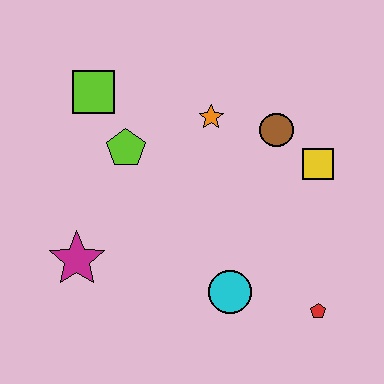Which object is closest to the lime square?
The lime pentagon is closest to the lime square.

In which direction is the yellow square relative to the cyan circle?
The yellow square is above the cyan circle.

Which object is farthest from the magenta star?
The yellow square is farthest from the magenta star.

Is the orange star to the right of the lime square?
Yes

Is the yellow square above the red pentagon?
Yes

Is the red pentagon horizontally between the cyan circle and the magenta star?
No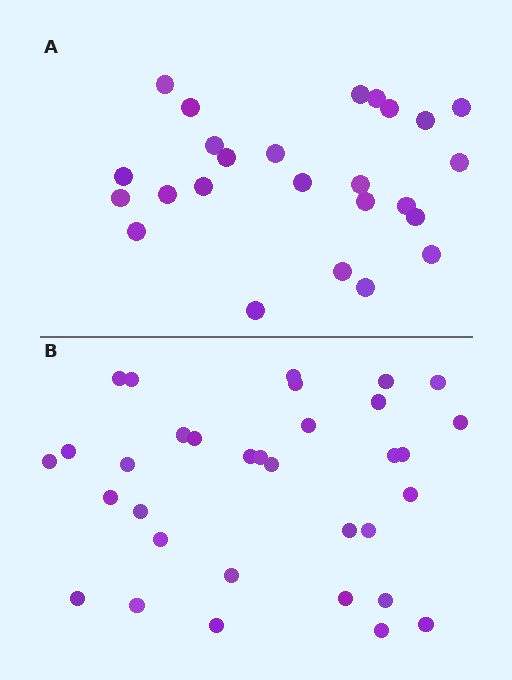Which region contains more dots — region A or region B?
Region B (the bottom region) has more dots.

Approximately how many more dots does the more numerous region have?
Region B has roughly 8 or so more dots than region A.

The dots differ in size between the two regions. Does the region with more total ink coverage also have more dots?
No. Region A has more total ink coverage because its dots are larger, but region B actually contains more individual dots. Total area can be misleading — the number of items is what matters here.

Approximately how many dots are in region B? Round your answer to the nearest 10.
About 30 dots. (The exact count is 33, which rounds to 30.)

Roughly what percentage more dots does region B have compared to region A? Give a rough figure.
About 30% more.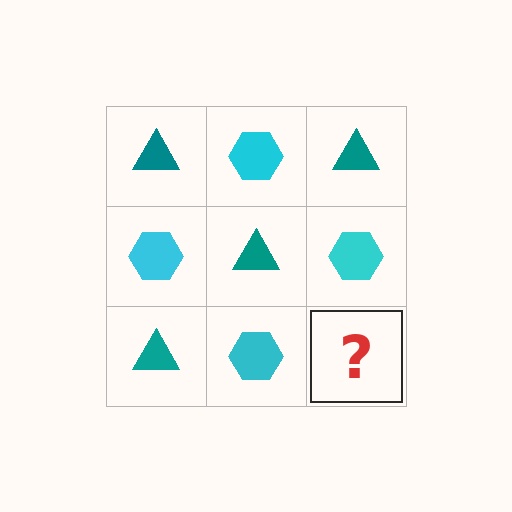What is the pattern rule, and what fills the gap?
The rule is that it alternates teal triangle and cyan hexagon in a checkerboard pattern. The gap should be filled with a teal triangle.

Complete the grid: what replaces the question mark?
The question mark should be replaced with a teal triangle.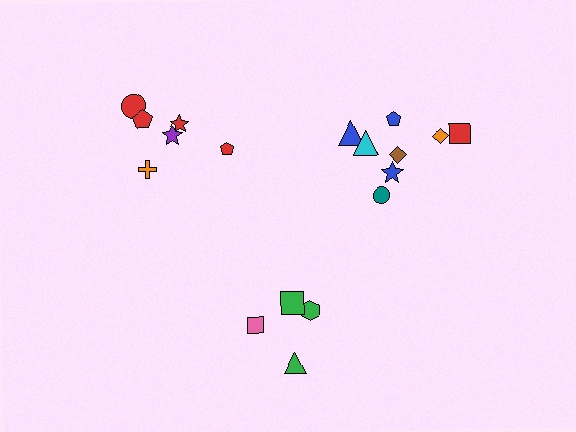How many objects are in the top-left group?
There are 6 objects.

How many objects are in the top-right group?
There are 8 objects.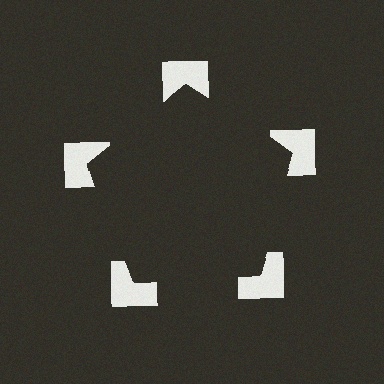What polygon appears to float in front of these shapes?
An illusory pentagon — its edges are inferred from the aligned wedge cuts in the notched squares, not physically drawn.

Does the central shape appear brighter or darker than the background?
It typically appears slightly darker than the background, even though no actual brightness change is drawn.